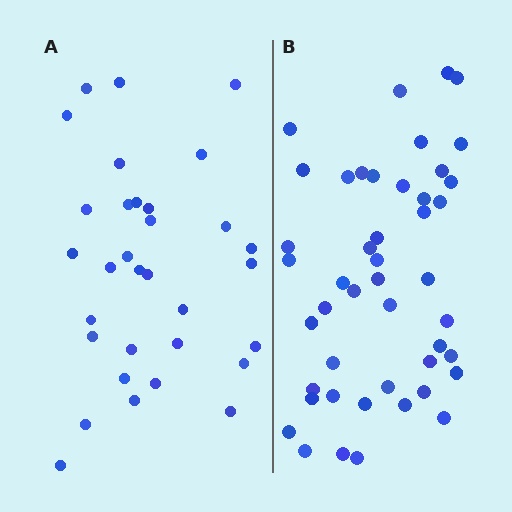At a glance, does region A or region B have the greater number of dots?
Region B (the right region) has more dots.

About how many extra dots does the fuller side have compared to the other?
Region B has approximately 15 more dots than region A.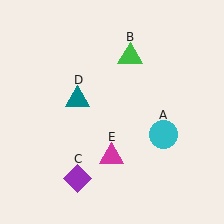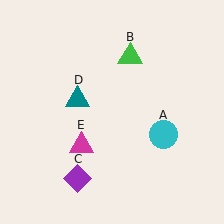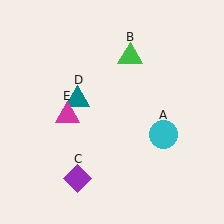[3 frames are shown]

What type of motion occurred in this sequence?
The magenta triangle (object E) rotated clockwise around the center of the scene.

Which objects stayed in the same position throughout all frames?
Cyan circle (object A) and green triangle (object B) and purple diamond (object C) and teal triangle (object D) remained stationary.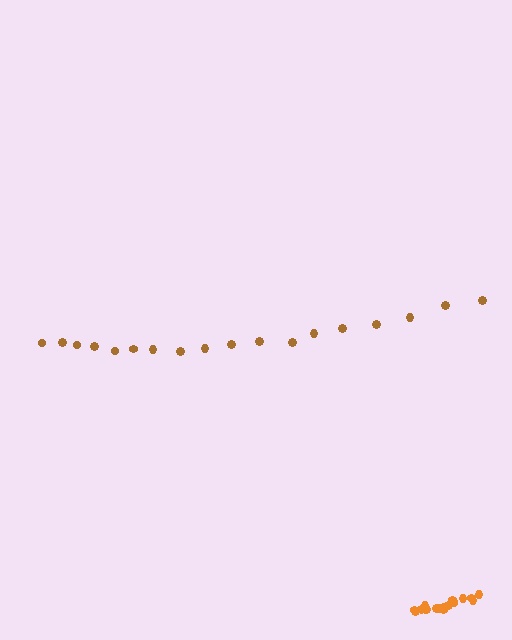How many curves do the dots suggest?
There are 2 distinct paths.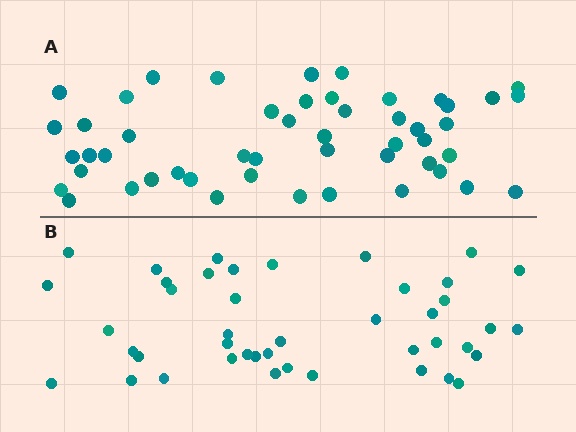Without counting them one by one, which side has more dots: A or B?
Region A (the top region) has more dots.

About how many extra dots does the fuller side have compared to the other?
Region A has roughly 8 or so more dots than region B.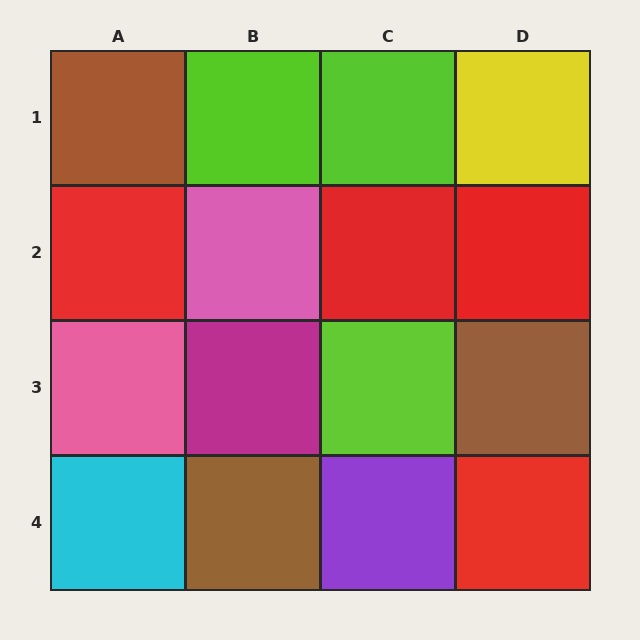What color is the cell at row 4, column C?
Purple.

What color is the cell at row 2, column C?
Red.